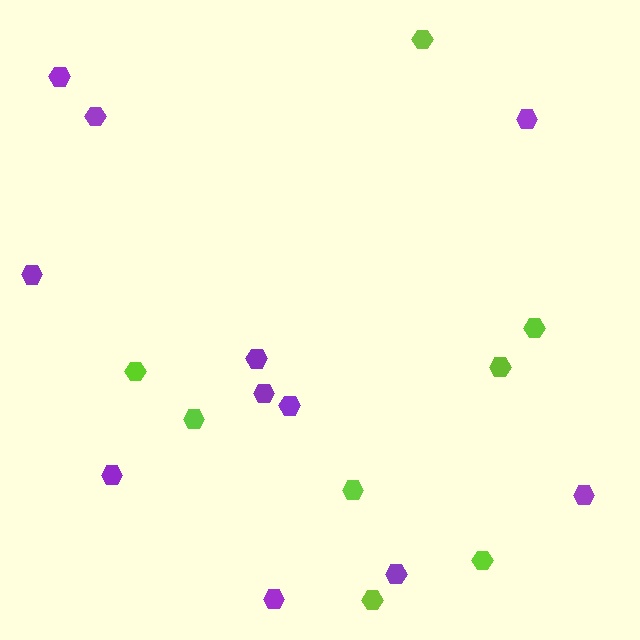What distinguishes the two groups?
There are 2 groups: one group of purple hexagons (11) and one group of lime hexagons (8).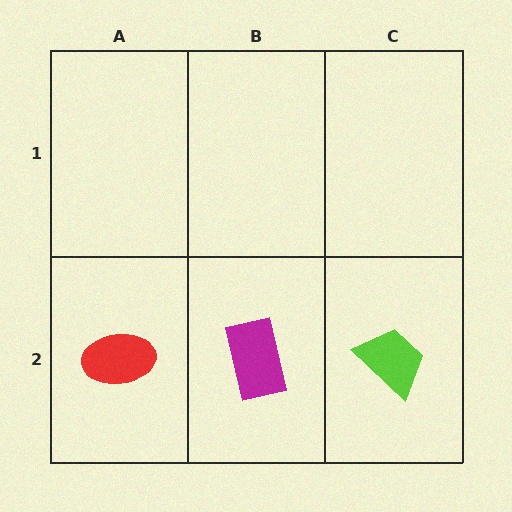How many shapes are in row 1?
0 shapes.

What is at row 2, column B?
A magenta rectangle.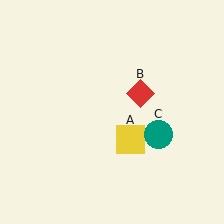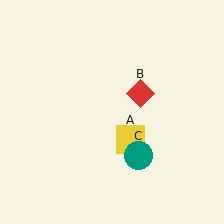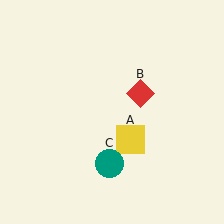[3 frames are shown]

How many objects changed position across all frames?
1 object changed position: teal circle (object C).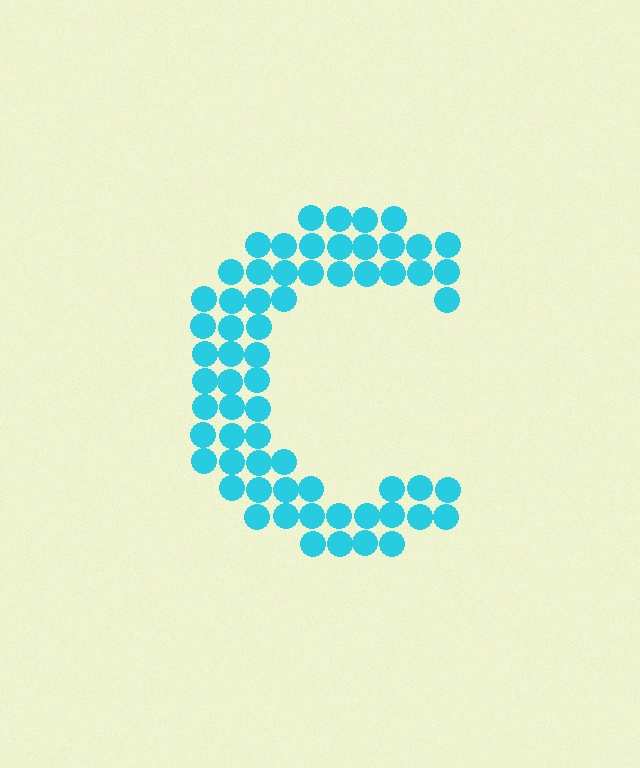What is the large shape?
The large shape is the letter C.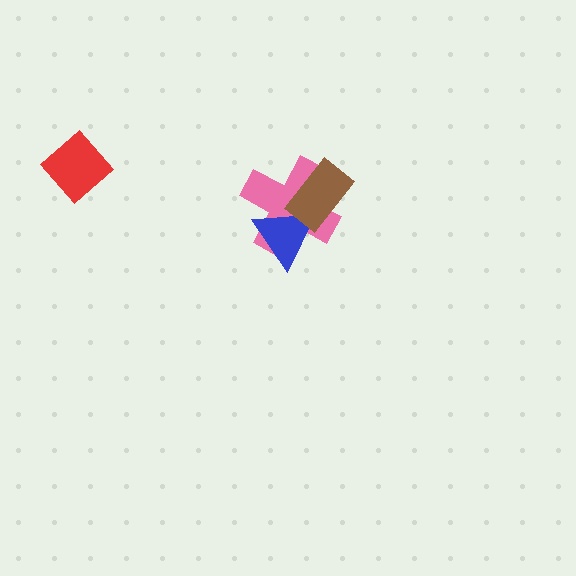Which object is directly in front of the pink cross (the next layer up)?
The blue triangle is directly in front of the pink cross.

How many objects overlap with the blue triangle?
2 objects overlap with the blue triangle.